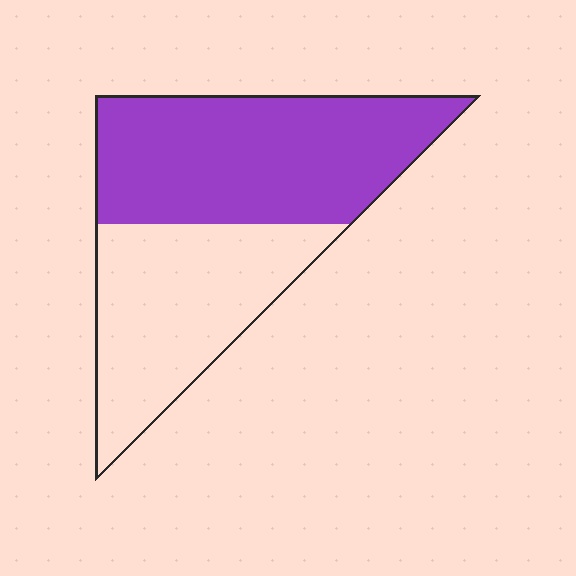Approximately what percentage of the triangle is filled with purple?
Approximately 55%.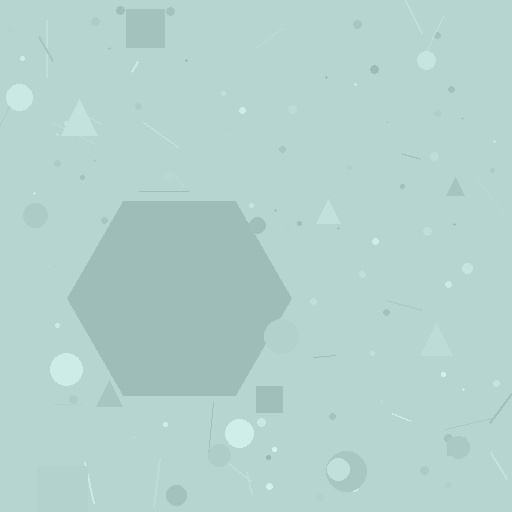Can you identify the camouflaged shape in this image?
The camouflaged shape is a hexagon.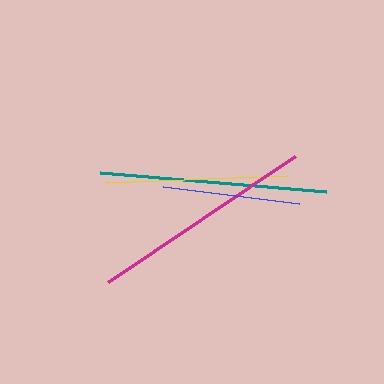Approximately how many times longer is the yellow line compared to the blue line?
The yellow line is approximately 1.3 times the length of the blue line.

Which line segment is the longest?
The teal line is the longest at approximately 227 pixels.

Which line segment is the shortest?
The blue line is the shortest at approximately 137 pixels.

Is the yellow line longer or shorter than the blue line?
The yellow line is longer than the blue line.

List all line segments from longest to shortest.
From longest to shortest: teal, magenta, yellow, blue.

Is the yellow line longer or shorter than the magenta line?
The magenta line is longer than the yellow line.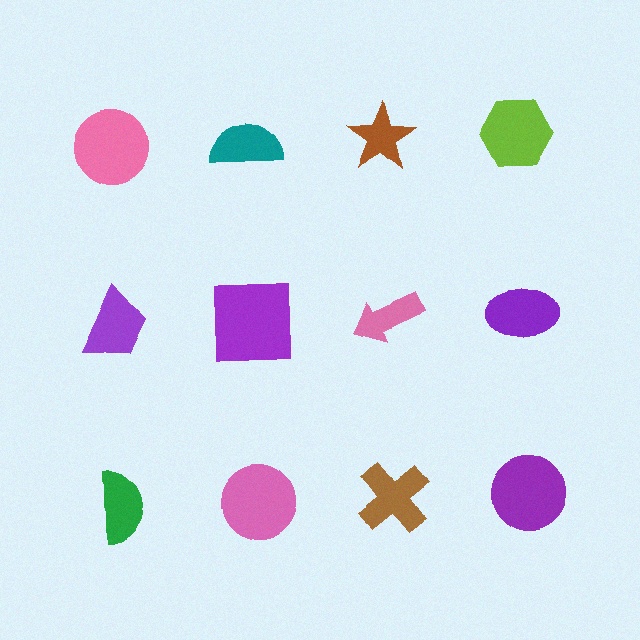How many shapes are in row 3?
4 shapes.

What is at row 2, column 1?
A purple trapezoid.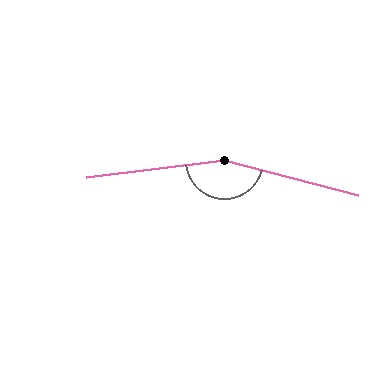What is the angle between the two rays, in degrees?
Approximately 159 degrees.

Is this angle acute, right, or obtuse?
It is obtuse.